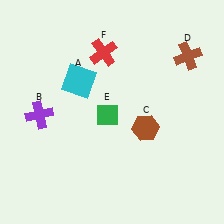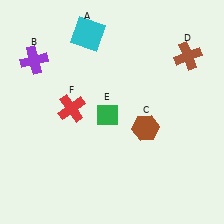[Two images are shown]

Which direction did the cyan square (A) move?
The cyan square (A) moved up.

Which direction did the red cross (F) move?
The red cross (F) moved down.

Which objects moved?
The objects that moved are: the cyan square (A), the purple cross (B), the red cross (F).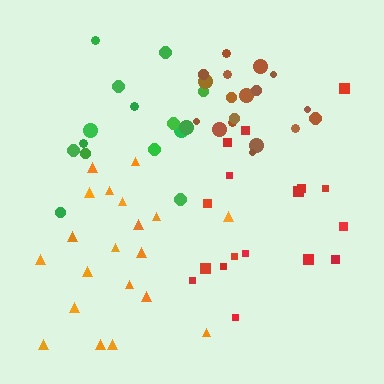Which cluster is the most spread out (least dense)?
Red.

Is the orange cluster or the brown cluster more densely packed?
Brown.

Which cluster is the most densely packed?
Brown.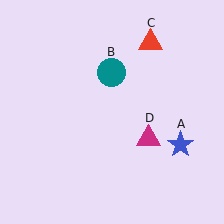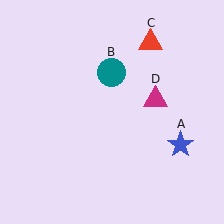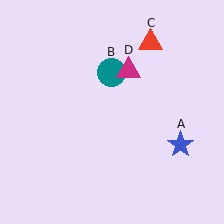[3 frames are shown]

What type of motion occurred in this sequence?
The magenta triangle (object D) rotated counterclockwise around the center of the scene.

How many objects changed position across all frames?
1 object changed position: magenta triangle (object D).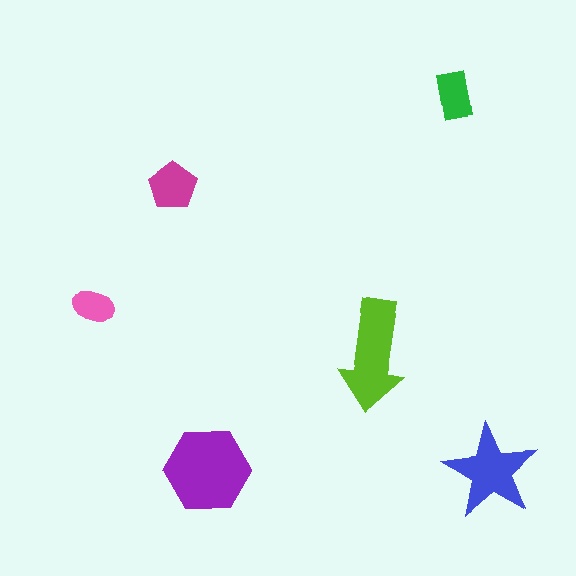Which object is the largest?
The purple hexagon.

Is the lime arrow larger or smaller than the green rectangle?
Larger.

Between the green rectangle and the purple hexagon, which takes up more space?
The purple hexagon.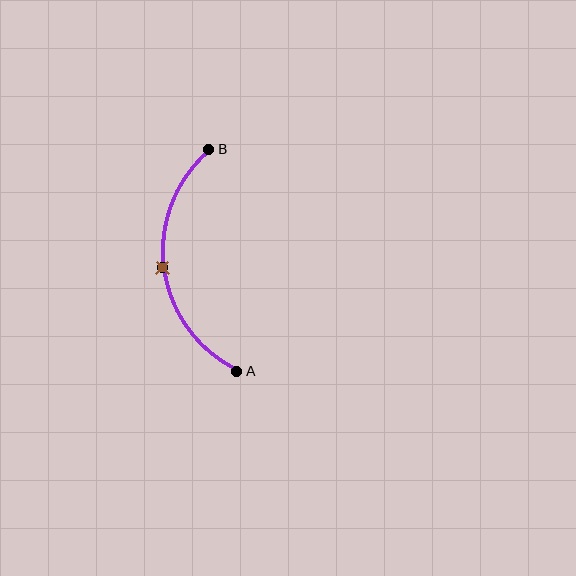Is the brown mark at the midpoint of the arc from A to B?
Yes. The brown mark lies on the arc at equal arc-length from both A and B — it is the arc midpoint.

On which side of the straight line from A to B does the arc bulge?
The arc bulges to the left of the straight line connecting A and B.